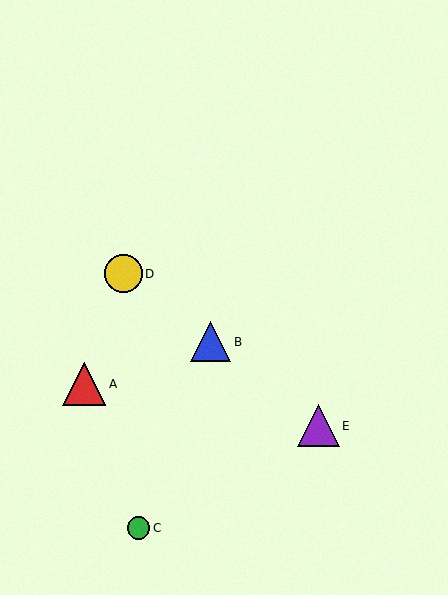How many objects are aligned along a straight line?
3 objects (B, D, E) are aligned along a straight line.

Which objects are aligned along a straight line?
Objects B, D, E are aligned along a straight line.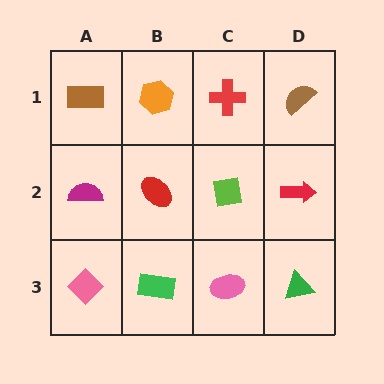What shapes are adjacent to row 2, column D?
A brown semicircle (row 1, column D), a green triangle (row 3, column D), a lime square (row 2, column C).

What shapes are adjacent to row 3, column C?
A lime square (row 2, column C), a green rectangle (row 3, column B), a green triangle (row 3, column D).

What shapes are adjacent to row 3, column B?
A red ellipse (row 2, column B), a pink diamond (row 3, column A), a pink ellipse (row 3, column C).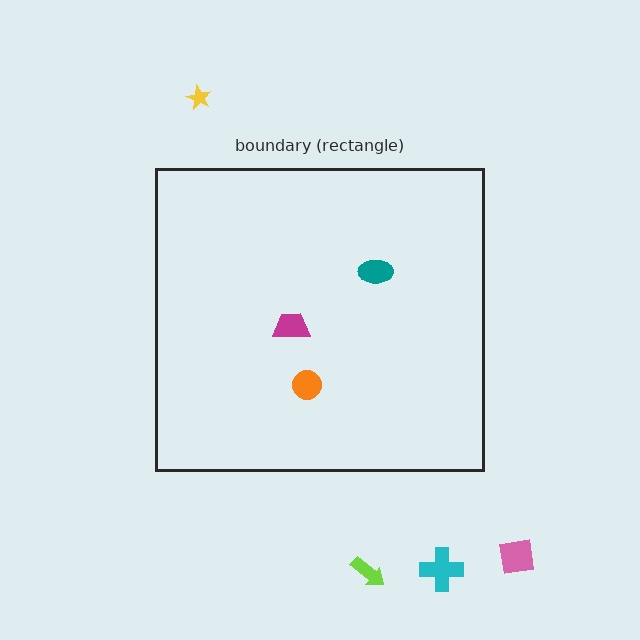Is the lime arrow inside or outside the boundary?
Outside.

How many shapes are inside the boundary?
3 inside, 4 outside.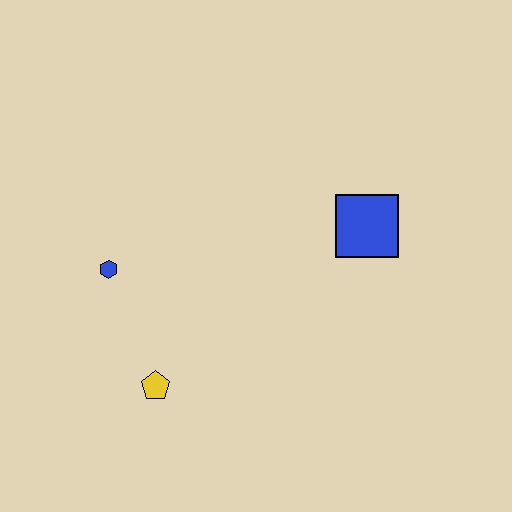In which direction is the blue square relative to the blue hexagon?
The blue square is to the right of the blue hexagon.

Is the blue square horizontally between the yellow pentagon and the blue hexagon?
No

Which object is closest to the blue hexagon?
The yellow pentagon is closest to the blue hexagon.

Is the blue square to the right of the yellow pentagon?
Yes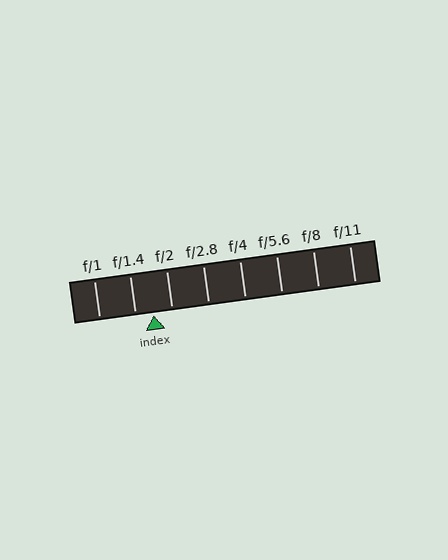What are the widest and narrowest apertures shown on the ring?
The widest aperture shown is f/1 and the narrowest is f/11.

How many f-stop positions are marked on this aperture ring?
There are 8 f-stop positions marked.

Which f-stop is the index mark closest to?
The index mark is closest to f/1.4.